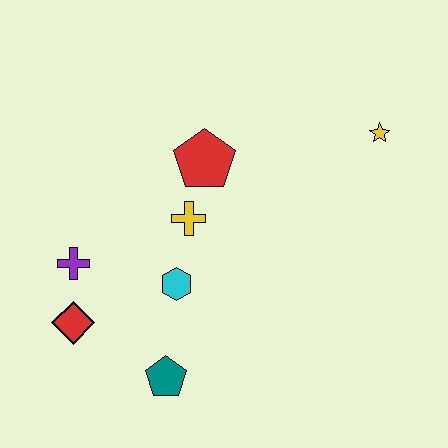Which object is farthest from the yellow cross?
The yellow star is farthest from the yellow cross.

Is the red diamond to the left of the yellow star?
Yes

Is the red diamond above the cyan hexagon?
No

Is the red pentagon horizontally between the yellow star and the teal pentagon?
Yes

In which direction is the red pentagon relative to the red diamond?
The red pentagon is above the red diamond.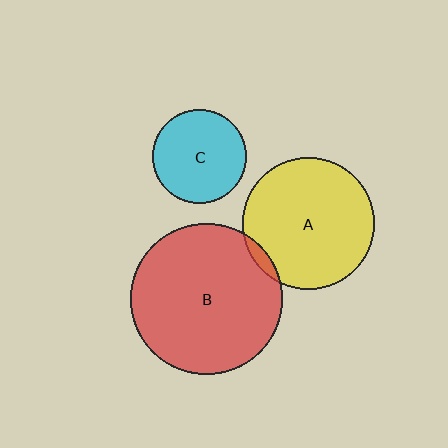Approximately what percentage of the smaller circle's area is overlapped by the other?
Approximately 5%.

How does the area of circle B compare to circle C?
Approximately 2.6 times.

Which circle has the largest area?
Circle B (red).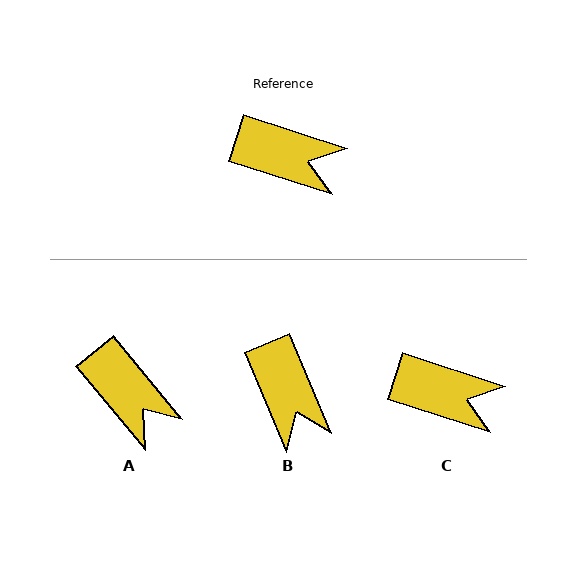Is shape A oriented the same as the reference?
No, it is off by about 32 degrees.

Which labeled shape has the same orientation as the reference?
C.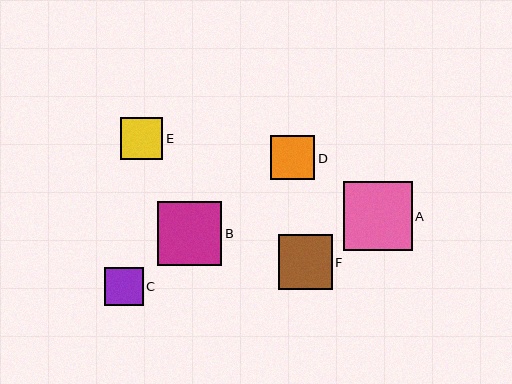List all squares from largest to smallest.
From largest to smallest: A, B, F, D, E, C.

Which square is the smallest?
Square C is the smallest with a size of approximately 38 pixels.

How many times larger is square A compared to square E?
Square A is approximately 1.6 times the size of square E.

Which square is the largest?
Square A is the largest with a size of approximately 69 pixels.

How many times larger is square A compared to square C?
Square A is approximately 1.8 times the size of square C.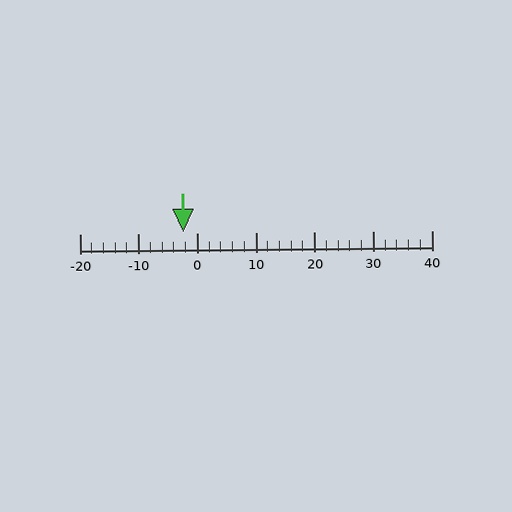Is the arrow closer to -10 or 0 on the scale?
The arrow is closer to 0.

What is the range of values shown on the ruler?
The ruler shows values from -20 to 40.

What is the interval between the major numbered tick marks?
The major tick marks are spaced 10 units apart.